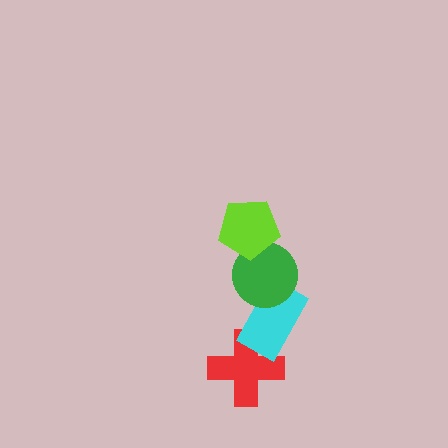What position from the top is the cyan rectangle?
The cyan rectangle is 3rd from the top.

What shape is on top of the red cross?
The cyan rectangle is on top of the red cross.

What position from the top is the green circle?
The green circle is 2nd from the top.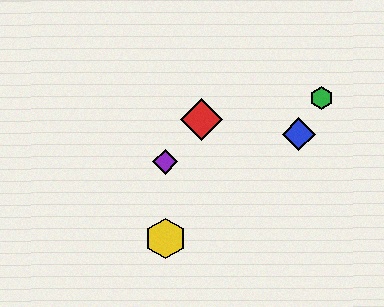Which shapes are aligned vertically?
The yellow hexagon, the purple diamond are aligned vertically.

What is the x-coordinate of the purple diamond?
The purple diamond is at x≈165.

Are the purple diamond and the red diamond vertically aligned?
No, the purple diamond is at x≈165 and the red diamond is at x≈201.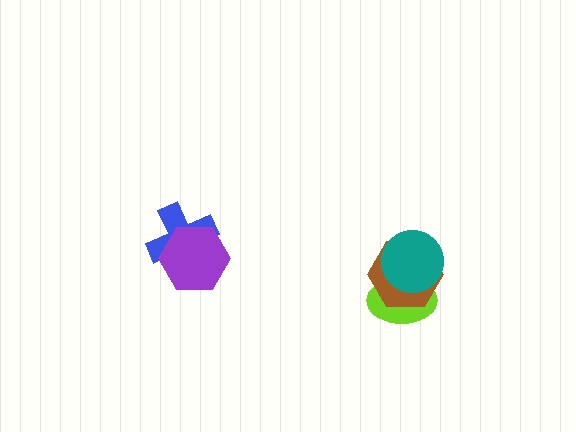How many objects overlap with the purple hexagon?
1 object overlaps with the purple hexagon.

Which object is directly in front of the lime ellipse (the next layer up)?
The brown hexagon is directly in front of the lime ellipse.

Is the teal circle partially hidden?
No, no other shape covers it.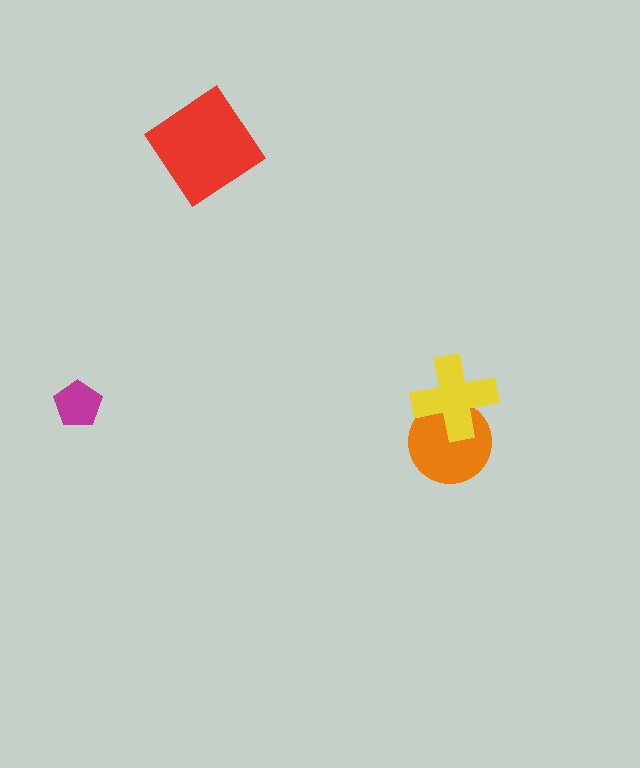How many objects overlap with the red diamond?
0 objects overlap with the red diamond.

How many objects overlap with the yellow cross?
1 object overlaps with the yellow cross.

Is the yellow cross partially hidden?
No, no other shape covers it.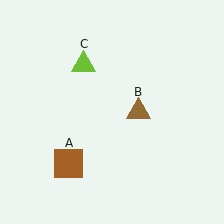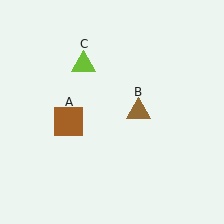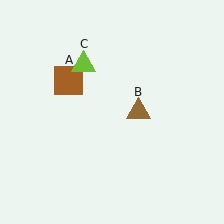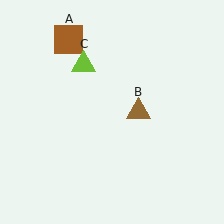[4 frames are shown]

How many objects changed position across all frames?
1 object changed position: brown square (object A).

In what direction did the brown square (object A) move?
The brown square (object A) moved up.